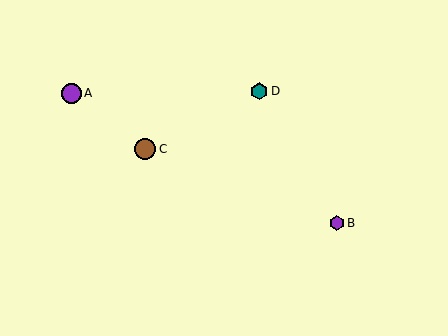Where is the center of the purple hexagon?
The center of the purple hexagon is at (337, 223).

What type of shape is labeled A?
Shape A is a purple circle.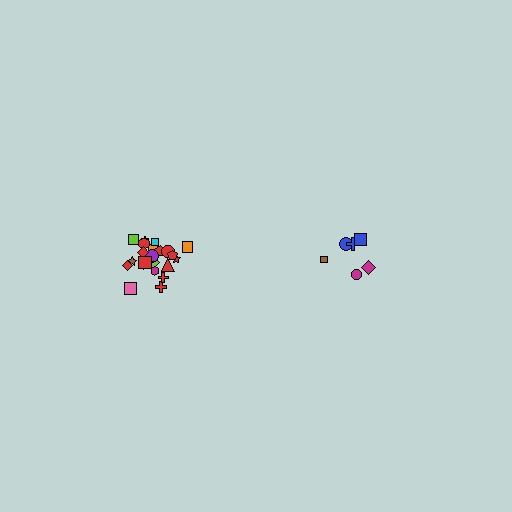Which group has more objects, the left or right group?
The left group.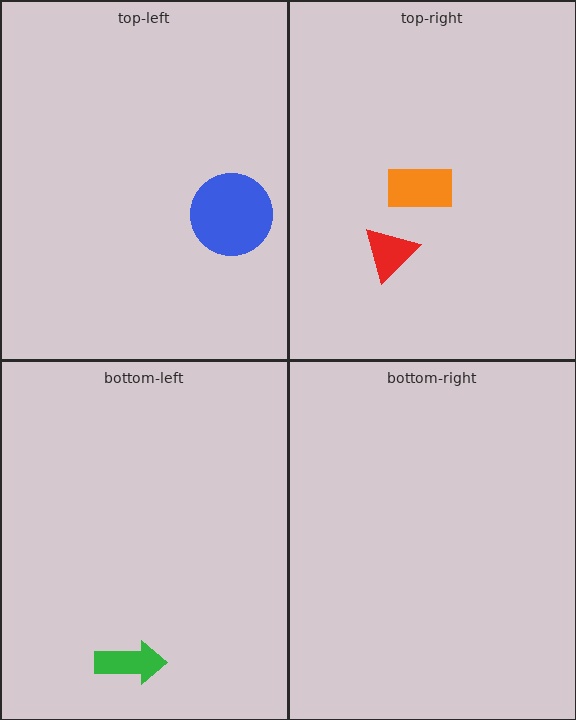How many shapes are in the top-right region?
2.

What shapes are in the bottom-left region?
The green arrow.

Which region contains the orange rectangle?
The top-right region.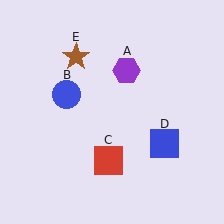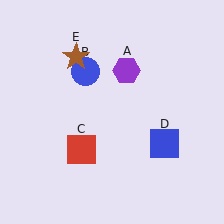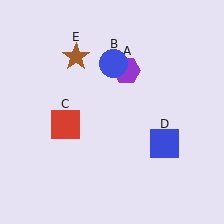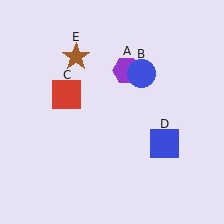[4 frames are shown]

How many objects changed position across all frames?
2 objects changed position: blue circle (object B), red square (object C).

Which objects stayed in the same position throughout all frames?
Purple hexagon (object A) and blue square (object D) and brown star (object E) remained stationary.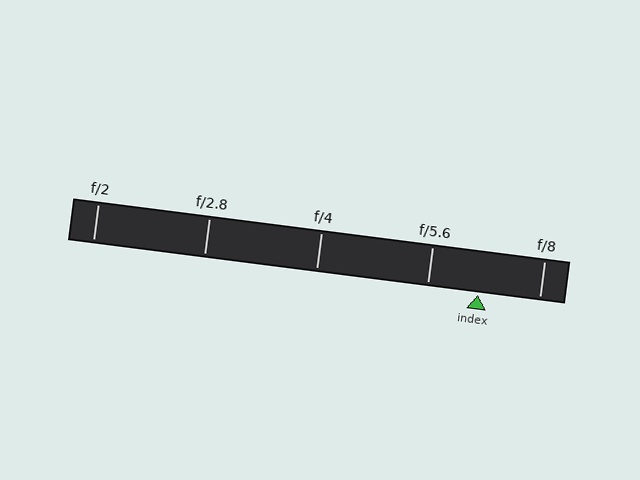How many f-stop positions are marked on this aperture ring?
There are 5 f-stop positions marked.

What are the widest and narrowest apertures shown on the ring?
The widest aperture shown is f/2 and the narrowest is f/8.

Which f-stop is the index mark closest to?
The index mark is closest to f/5.6.